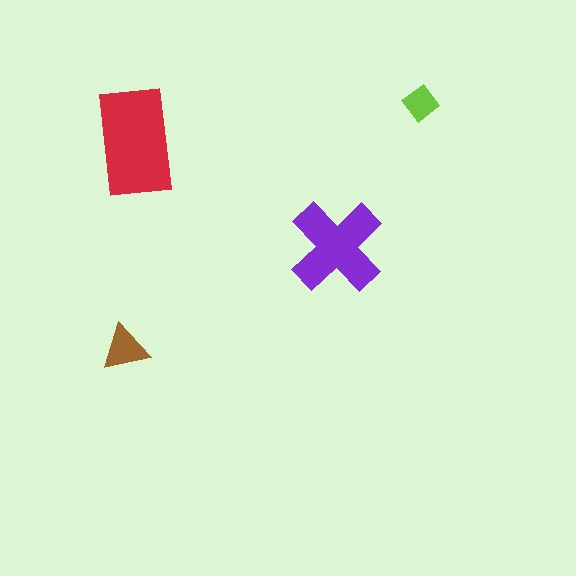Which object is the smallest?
The lime diamond.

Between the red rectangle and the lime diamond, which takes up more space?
The red rectangle.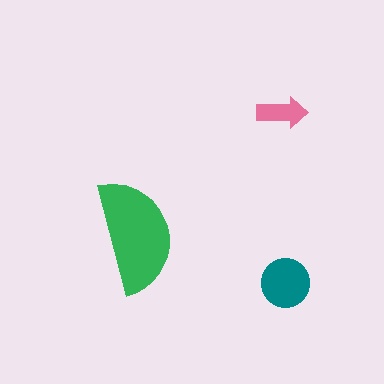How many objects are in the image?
There are 3 objects in the image.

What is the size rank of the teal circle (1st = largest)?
2nd.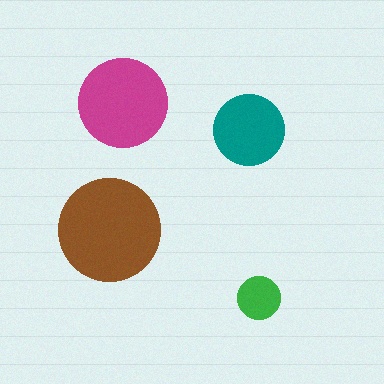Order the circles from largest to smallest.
the brown one, the magenta one, the teal one, the green one.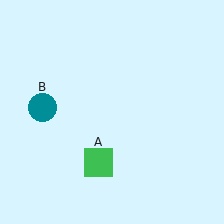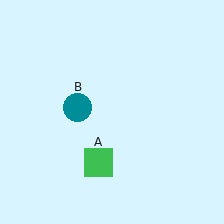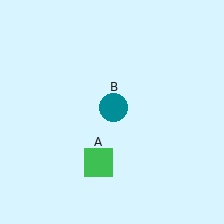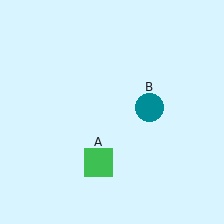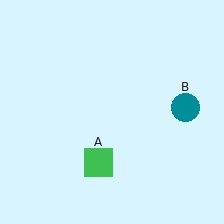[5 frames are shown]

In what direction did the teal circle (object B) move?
The teal circle (object B) moved right.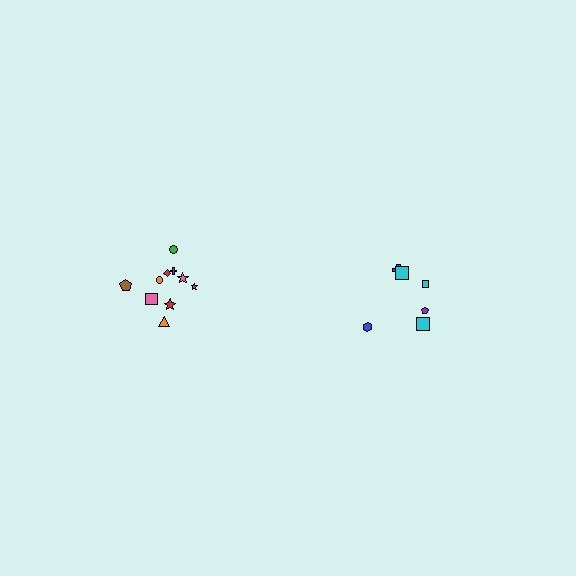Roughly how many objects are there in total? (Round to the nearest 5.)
Roughly 15 objects in total.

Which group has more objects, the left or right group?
The left group.